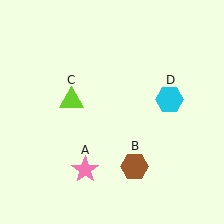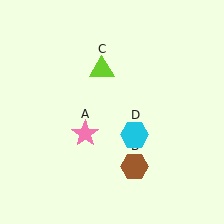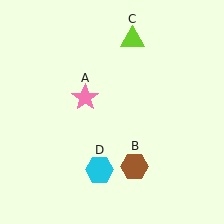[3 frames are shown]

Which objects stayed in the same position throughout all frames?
Brown hexagon (object B) remained stationary.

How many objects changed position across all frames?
3 objects changed position: pink star (object A), lime triangle (object C), cyan hexagon (object D).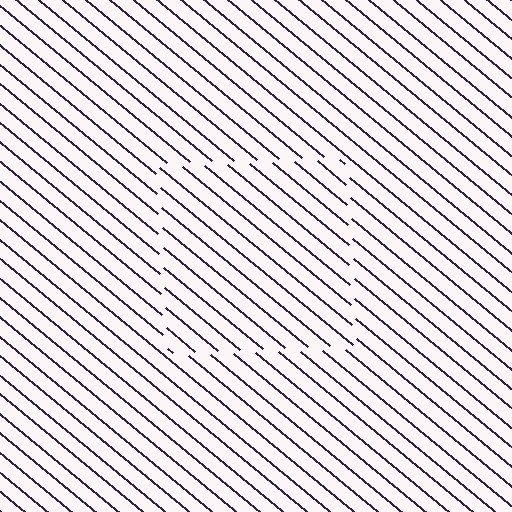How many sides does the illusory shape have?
4 sides — the line-ends trace a square.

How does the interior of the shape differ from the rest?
The interior of the shape contains the same grating, shifted by half a period — the contour is defined by the phase discontinuity where line-ends from the inner and outer gratings abut.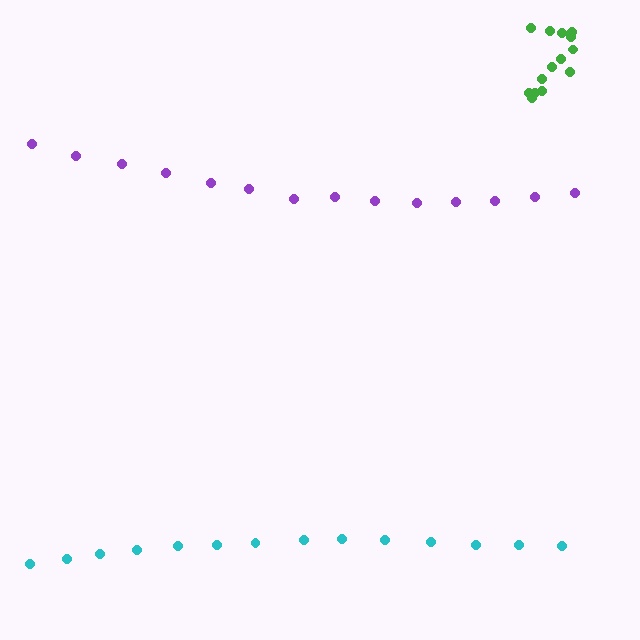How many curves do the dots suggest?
There are 3 distinct paths.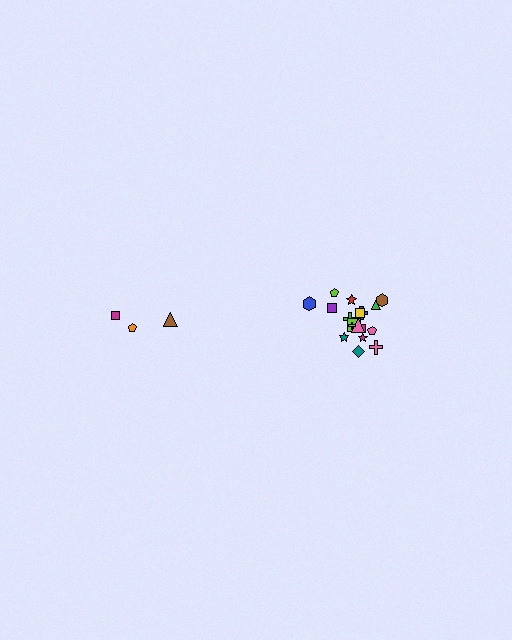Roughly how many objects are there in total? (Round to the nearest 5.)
Roughly 20 objects in total.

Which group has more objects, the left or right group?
The right group.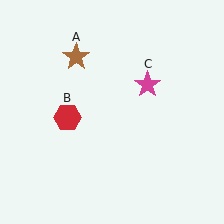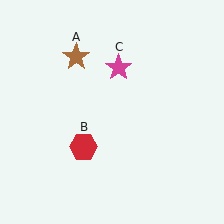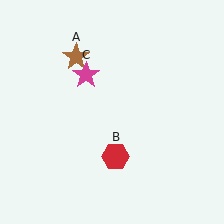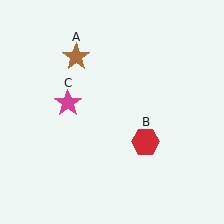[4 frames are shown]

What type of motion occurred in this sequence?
The red hexagon (object B), magenta star (object C) rotated counterclockwise around the center of the scene.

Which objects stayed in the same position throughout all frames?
Brown star (object A) remained stationary.